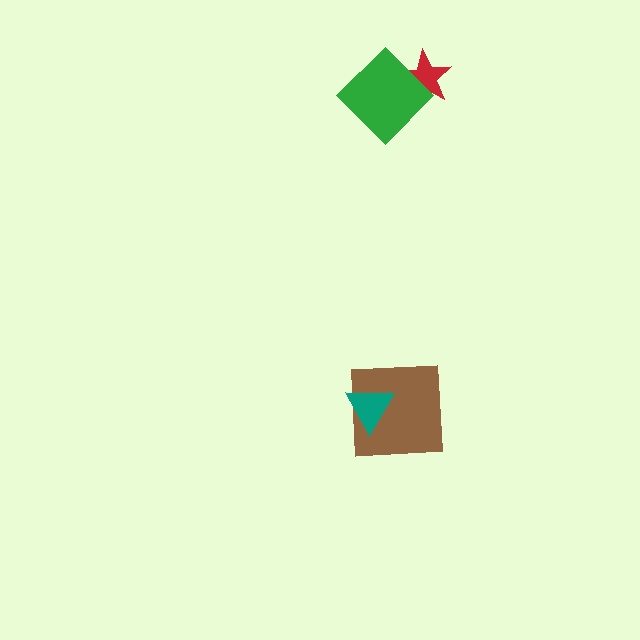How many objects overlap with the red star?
1 object overlaps with the red star.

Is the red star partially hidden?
Yes, it is partially covered by another shape.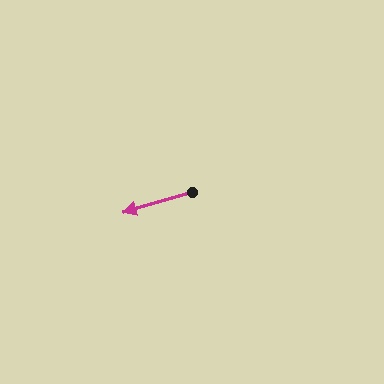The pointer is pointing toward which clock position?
Roughly 8 o'clock.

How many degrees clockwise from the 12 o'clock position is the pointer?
Approximately 254 degrees.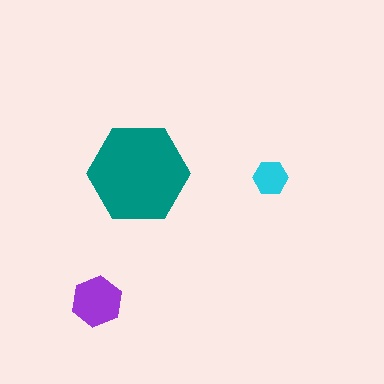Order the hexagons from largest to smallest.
the teal one, the purple one, the cyan one.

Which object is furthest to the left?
The purple hexagon is leftmost.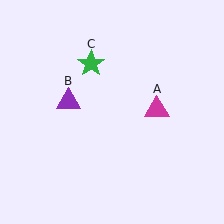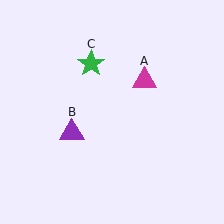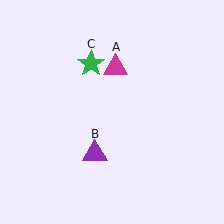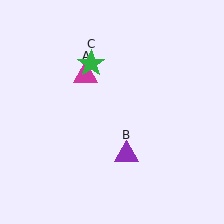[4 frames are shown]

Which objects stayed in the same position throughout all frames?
Green star (object C) remained stationary.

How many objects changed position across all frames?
2 objects changed position: magenta triangle (object A), purple triangle (object B).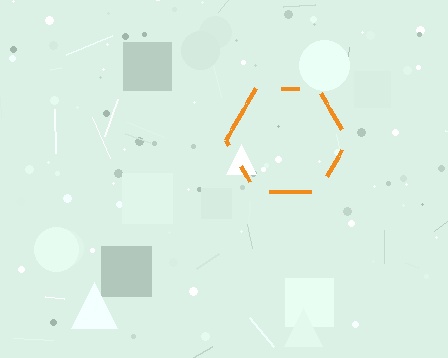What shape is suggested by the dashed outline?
The dashed outline suggests a hexagon.